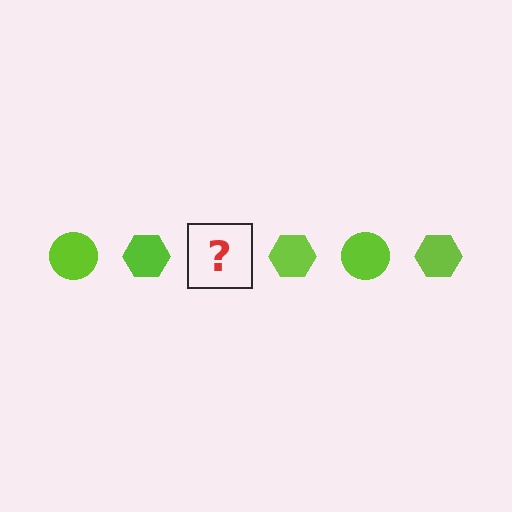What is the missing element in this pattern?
The missing element is a lime circle.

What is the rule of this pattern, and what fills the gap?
The rule is that the pattern cycles through circle, hexagon shapes in lime. The gap should be filled with a lime circle.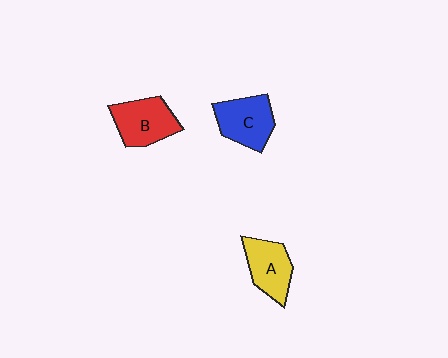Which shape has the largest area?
Shape B (red).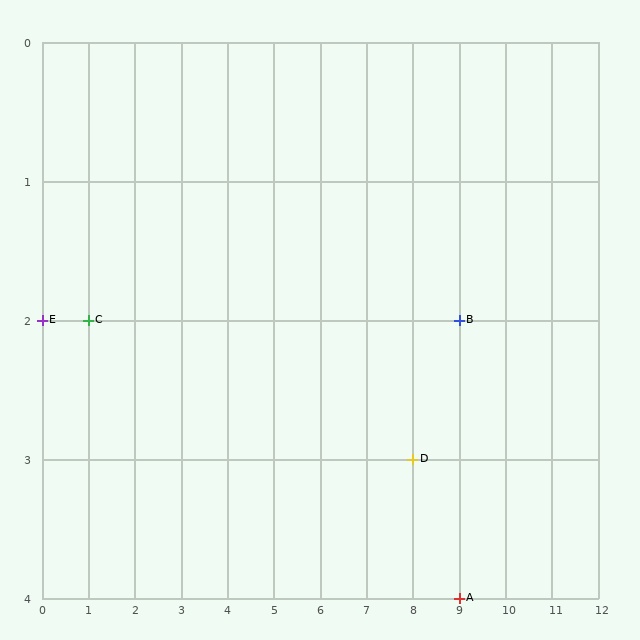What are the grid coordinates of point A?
Point A is at grid coordinates (9, 4).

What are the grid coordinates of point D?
Point D is at grid coordinates (8, 3).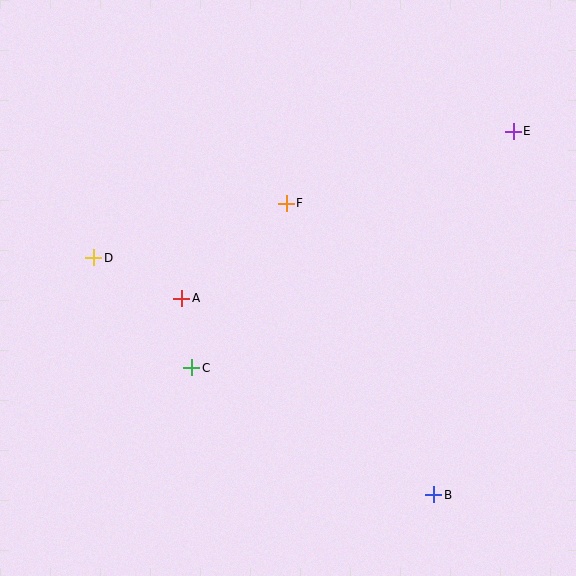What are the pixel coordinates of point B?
Point B is at (434, 495).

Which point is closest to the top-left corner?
Point D is closest to the top-left corner.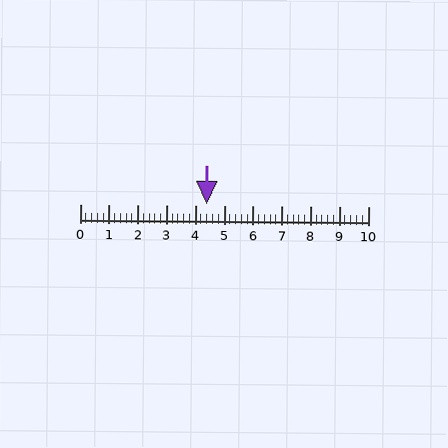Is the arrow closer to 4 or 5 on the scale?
The arrow is closer to 4.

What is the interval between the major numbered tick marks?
The major tick marks are spaced 1 units apart.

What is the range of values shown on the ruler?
The ruler shows values from 0 to 10.